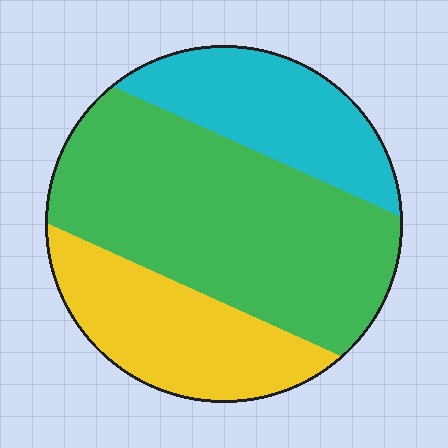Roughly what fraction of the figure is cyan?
Cyan takes up less than a quarter of the figure.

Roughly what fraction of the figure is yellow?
Yellow covers 25% of the figure.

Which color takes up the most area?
Green, at roughly 50%.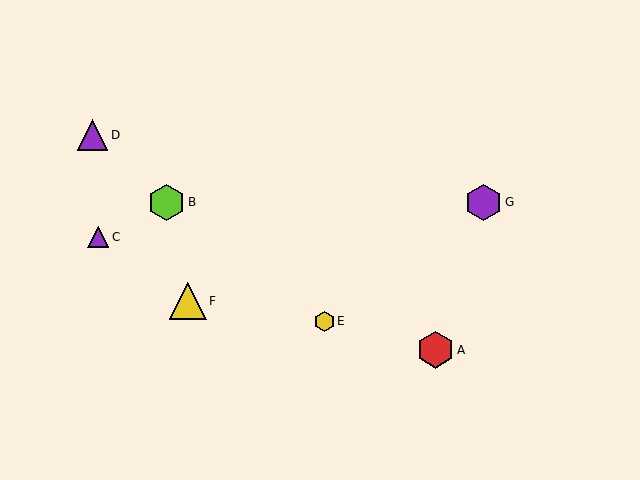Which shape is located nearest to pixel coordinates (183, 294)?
The yellow triangle (labeled F) at (188, 301) is nearest to that location.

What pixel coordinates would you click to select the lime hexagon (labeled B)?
Click at (167, 202) to select the lime hexagon B.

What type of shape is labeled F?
Shape F is a yellow triangle.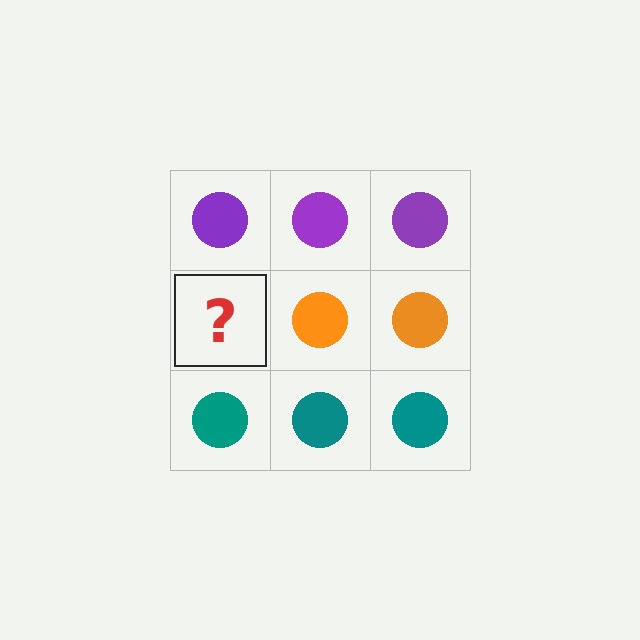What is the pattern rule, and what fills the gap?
The rule is that each row has a consistent color. The gap should be filled with an orange circle.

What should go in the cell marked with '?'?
The missing cell should contain an orange circle.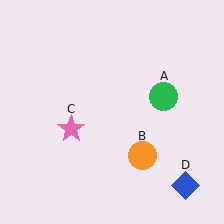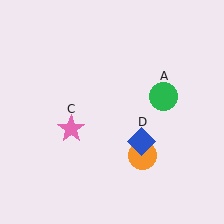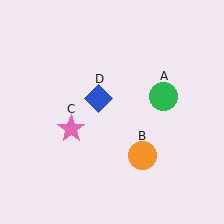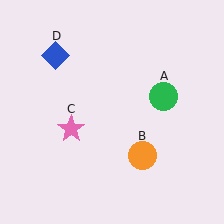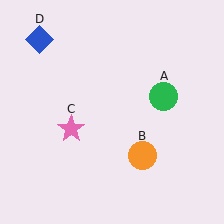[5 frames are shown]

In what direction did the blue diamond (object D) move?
The blue diamond (object D) moved up and to the left.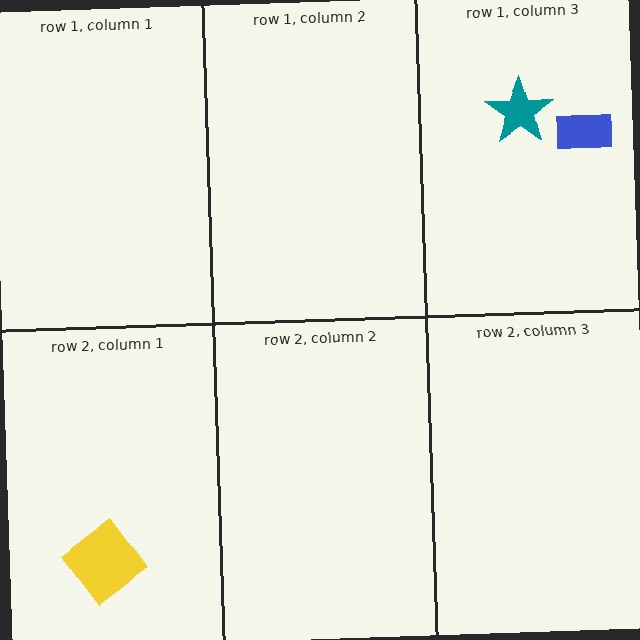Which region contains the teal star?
The row 1, column 3 region.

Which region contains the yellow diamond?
The row 2, column 1 region.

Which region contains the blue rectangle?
The row 1, column 3 region.